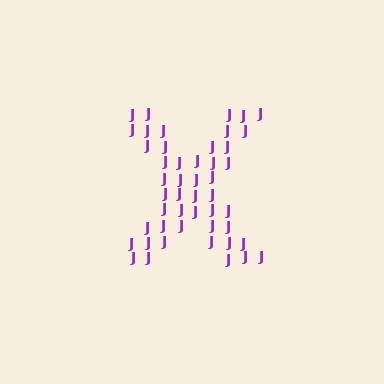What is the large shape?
The large shape is the letter X.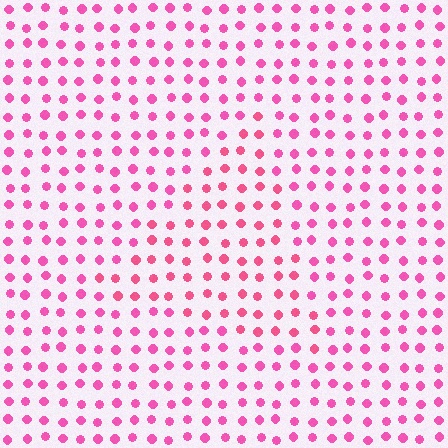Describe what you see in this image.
The image is filled with small pink elements in a uniform arrangement. A triangle-shaped region is visible where the elements are tinted to a slightly different hue, forming a subtle color boundary.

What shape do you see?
I see a triangle.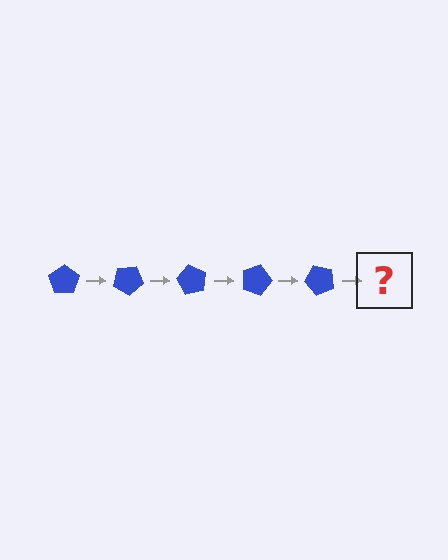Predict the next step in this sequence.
The next step is a blue pentagon rotated 150 degrees.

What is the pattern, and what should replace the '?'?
The pattern is that the pentagon rotates 30 degrees each step. The '?' should be a blue pentagon rotated 150 degrees.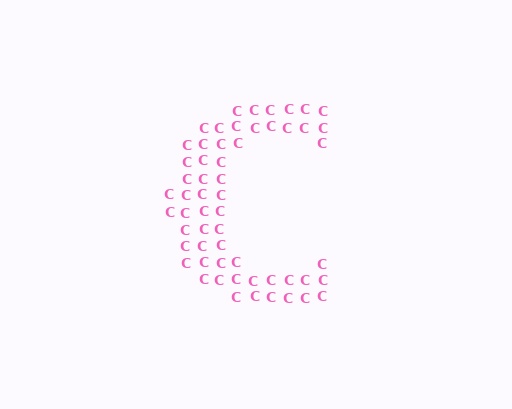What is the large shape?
The large shape is the letter C.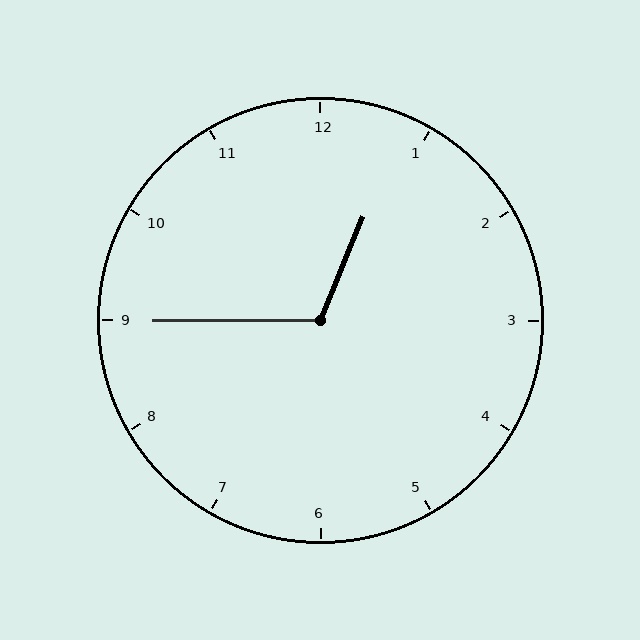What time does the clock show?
12:45.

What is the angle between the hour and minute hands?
Approximately 112 degrees.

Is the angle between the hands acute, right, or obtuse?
It is obtuse.